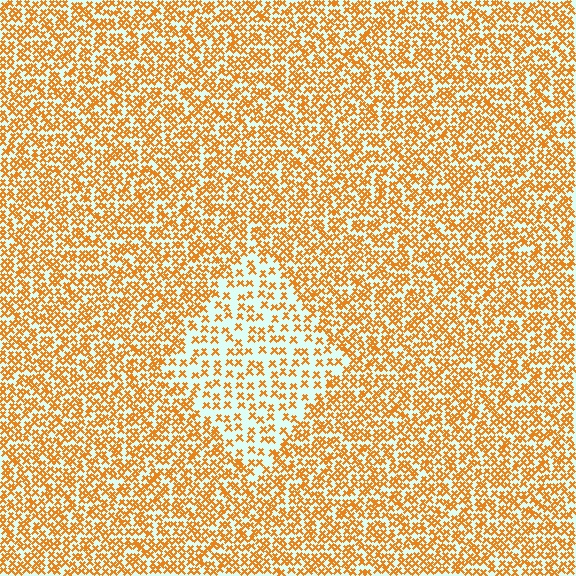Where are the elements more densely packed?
The elements are more densely packed outside the diamond boundary.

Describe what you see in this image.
The image contains small orange elements arranged at two different densities. A diamond-shaped region is visible where the elements are less densely packed than the surrounding area.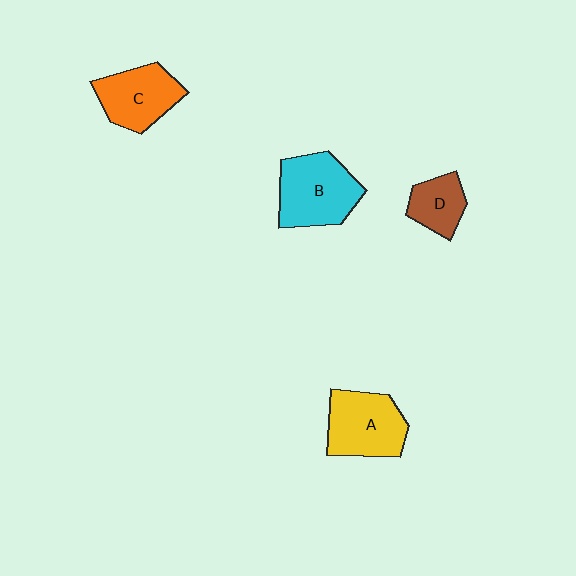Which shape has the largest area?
Shape B (cyan).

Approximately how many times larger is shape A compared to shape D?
Approximately 1.7 times.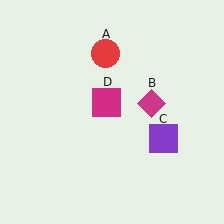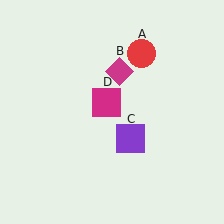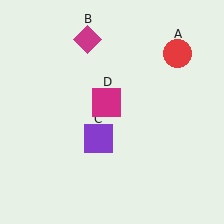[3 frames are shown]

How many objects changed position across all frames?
3 objects changed position: red circle (object A), magenta diamond (object B), purple square (object C).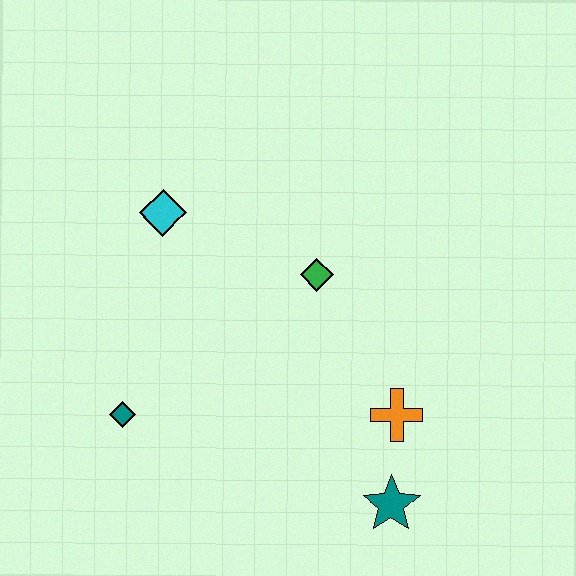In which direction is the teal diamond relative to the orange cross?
The teal diamond is to the left of the orange cross.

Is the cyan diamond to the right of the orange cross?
No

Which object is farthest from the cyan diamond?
The teal star is farthest from the cyan diamond.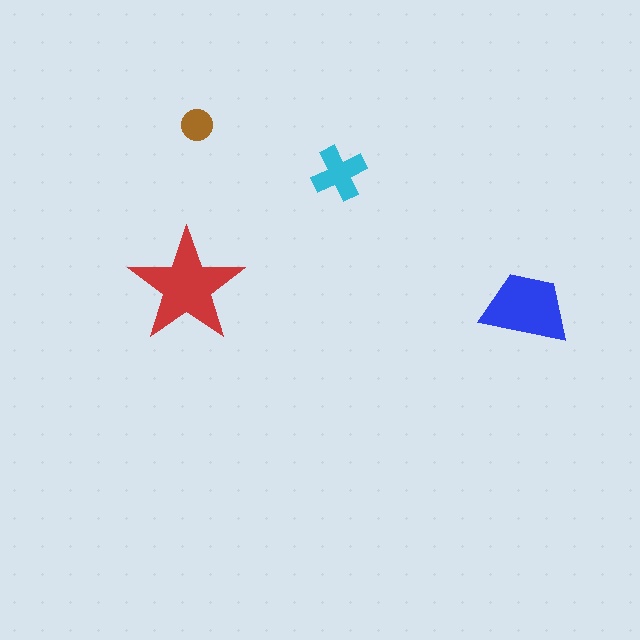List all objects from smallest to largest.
The brown circle, the cyan cross, the blue trapezoid, the red star.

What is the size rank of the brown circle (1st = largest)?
4th.